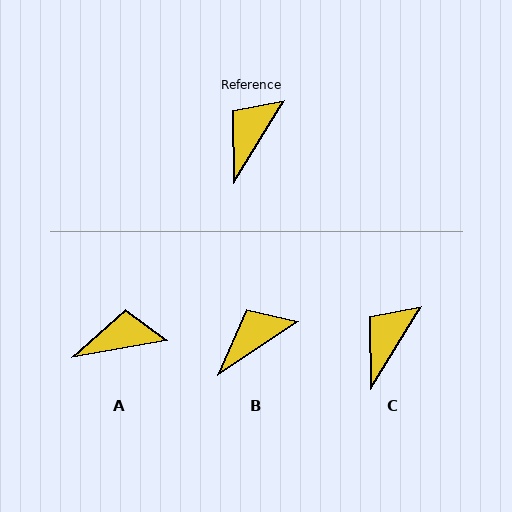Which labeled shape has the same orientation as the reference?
C.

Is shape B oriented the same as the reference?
No, it is off by about 25 degrees.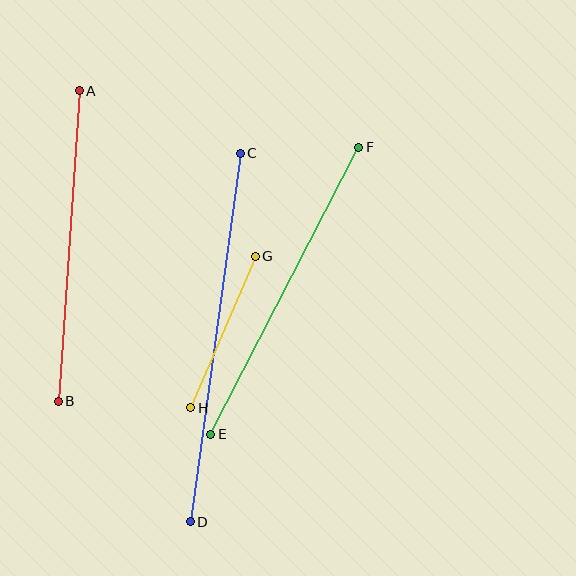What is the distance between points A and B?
The distance is approximately 311 pixels.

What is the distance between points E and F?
The distance is approximately 323 pixels.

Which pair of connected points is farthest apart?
Points C and D are farthest apart.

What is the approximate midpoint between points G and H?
The midpoint is at approximately (223, 332) pixels.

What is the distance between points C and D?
The distance is approximately 372 pixels.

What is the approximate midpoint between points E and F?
The midpoint is at approximately (285, 291) pixels.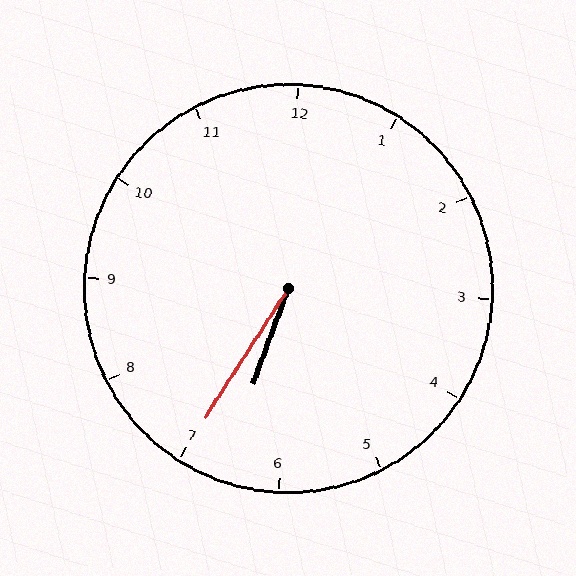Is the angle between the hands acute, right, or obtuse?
It is acute.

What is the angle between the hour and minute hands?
Approximately 12 degrees.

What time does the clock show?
6:35.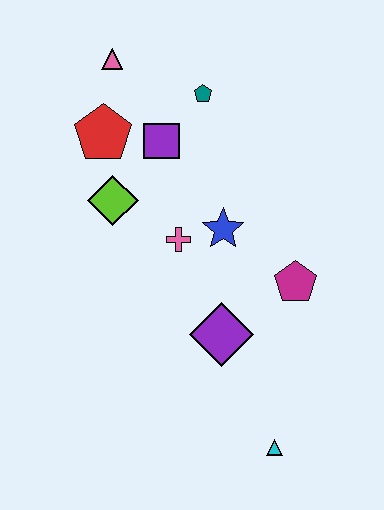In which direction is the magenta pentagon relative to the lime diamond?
The magenta pentagon is to the right of the lime diamond.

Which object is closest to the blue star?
The pink cross is closest to the blue star.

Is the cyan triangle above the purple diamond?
No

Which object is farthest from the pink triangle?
The cyan triangle is farthest from the pink triangle.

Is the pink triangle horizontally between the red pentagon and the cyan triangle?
Yes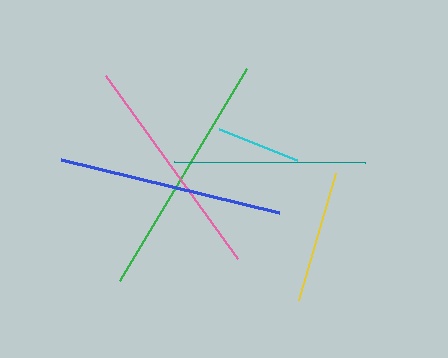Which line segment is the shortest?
The cyan line is the shortest at approximately 84 pixels.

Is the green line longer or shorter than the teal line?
The green line is longer than the teal line.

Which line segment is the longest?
The green line is the longest at approximately 247 pixels.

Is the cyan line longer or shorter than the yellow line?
The yellow line is longer than the cyan line.